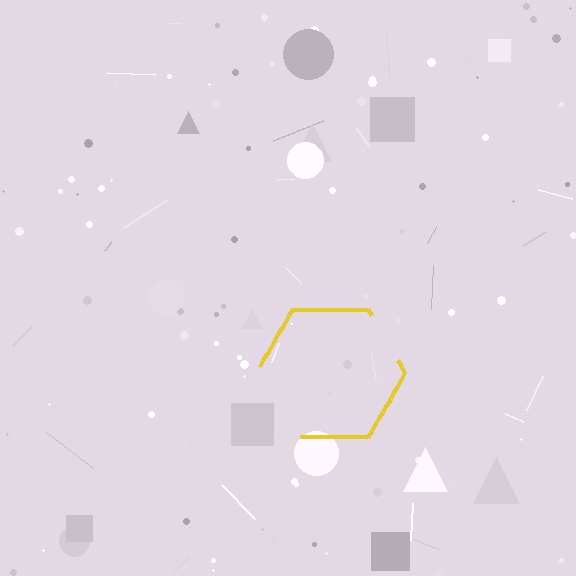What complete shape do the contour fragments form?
The contour fragments form a hexagon.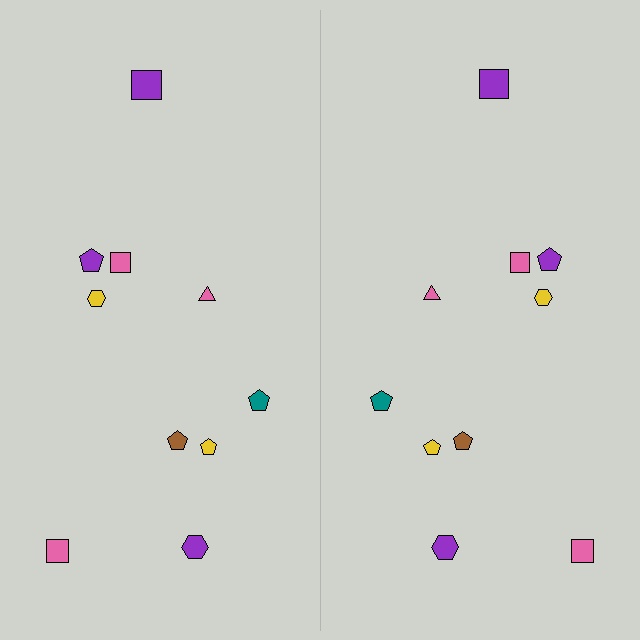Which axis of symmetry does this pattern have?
The pattern has a vertical axis of symmetry running through the center of the image.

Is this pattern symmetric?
Yes, this pattern has bilateral (reflection) symmetry.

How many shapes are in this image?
There are 20 shapes in this image.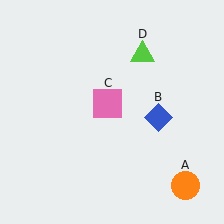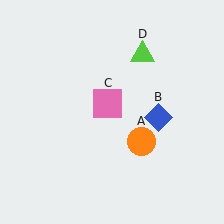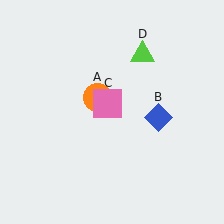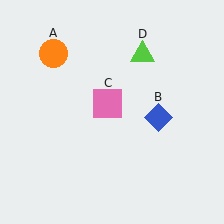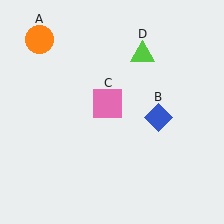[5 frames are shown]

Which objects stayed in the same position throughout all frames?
Blue diamond (object B) and pink square (object C) and lime triangle (object D) remained stationary.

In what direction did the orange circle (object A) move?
The orange circle (object A) moved up and to the left.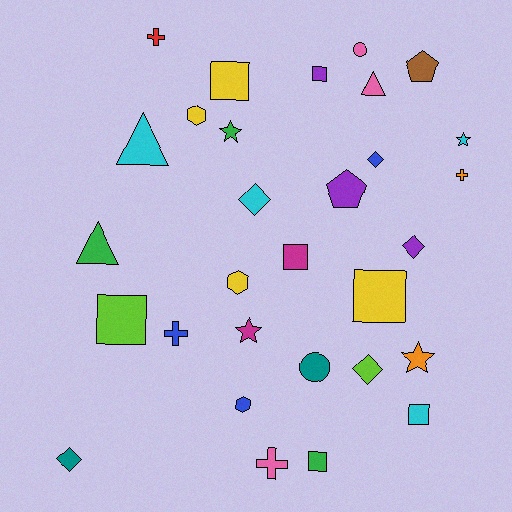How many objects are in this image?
There are 30 objects.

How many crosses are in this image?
There are 4 crosses.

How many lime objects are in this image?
There are 2 lime objects.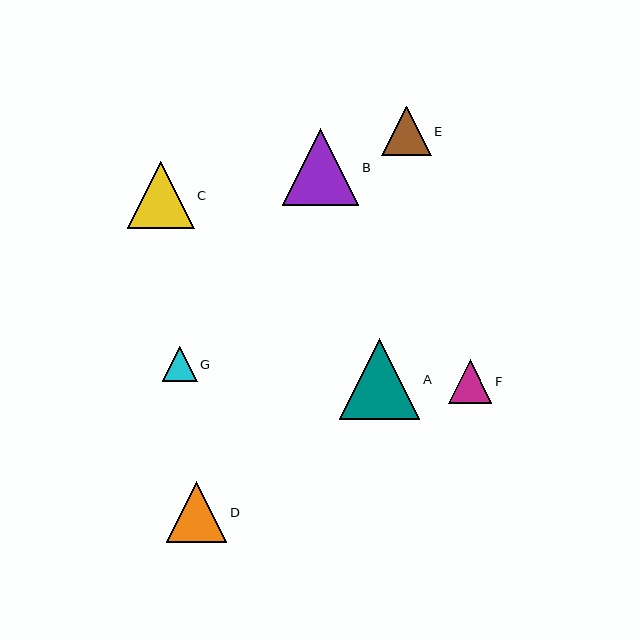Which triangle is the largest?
Triangle A is the largest with a size of approximately 80 pixels.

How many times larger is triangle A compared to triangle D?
Triangle A is approximately 1.3 times the size of triangle D.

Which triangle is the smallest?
Triangle G is the smallest with a size of approximately 35 pixels.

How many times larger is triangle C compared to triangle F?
Triangle C is approximately 1.5 times the size of triangle F.